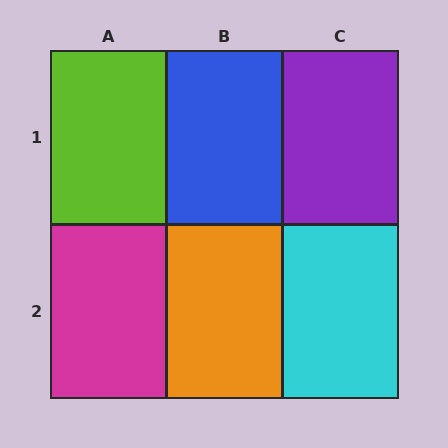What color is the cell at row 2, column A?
Magenta.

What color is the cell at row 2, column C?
Cyan.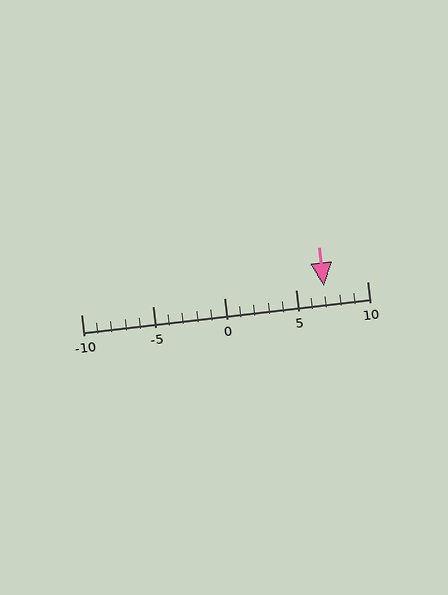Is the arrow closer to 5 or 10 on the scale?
The arrow is closer to 5.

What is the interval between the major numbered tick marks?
The major tick marks are spaced 5 units apart.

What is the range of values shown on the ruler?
The ruler shows values from -10 to 10.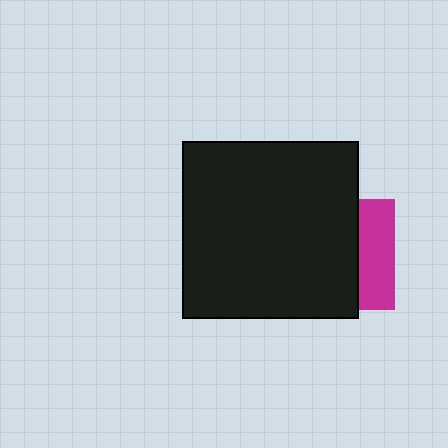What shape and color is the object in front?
The object in front is a black square.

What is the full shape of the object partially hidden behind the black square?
The partially hidden object is a magenta square.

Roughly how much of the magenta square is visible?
A small part of it is visible (roughly 32%).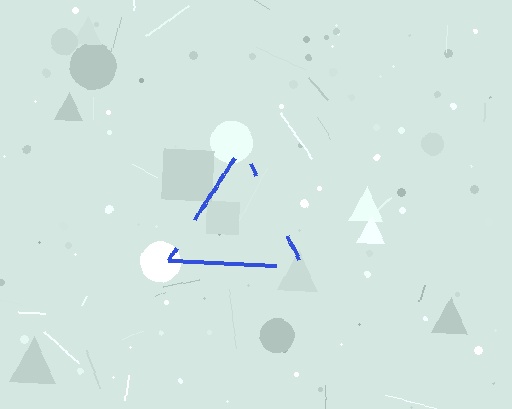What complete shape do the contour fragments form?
The contour fragments form a triangle.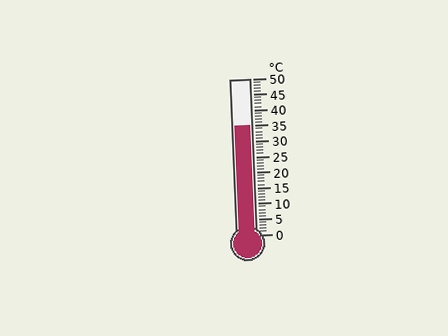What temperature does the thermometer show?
The thermometer shows approximately 35°C.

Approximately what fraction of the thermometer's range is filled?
The thermometer is filled to approximately 70% of its range.